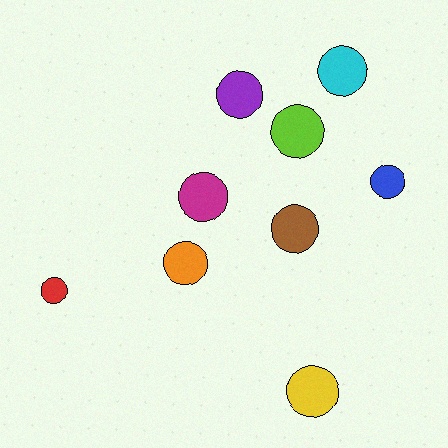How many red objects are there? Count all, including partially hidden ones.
There is 1 red object.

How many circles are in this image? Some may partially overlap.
There are 9 circles.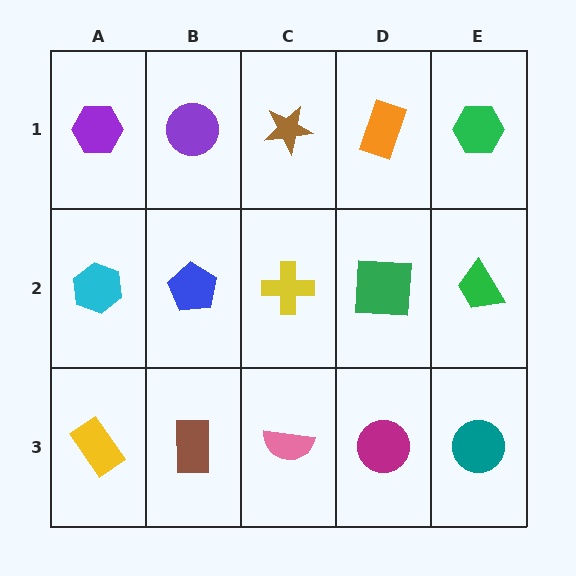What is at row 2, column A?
A cyan hexagon.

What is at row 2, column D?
A green square.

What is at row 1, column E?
A green hexagon.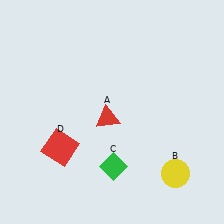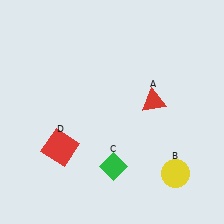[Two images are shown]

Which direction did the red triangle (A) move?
The red triangle (A) moved right.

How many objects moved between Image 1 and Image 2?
1 object moved between the two images.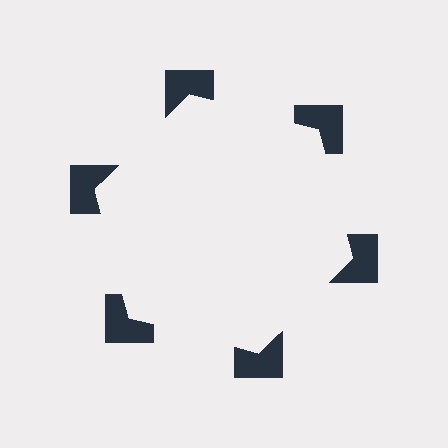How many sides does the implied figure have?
6 sides.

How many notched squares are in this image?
There are 6 — one at each vertex of the illusory hexagon.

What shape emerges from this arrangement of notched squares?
An illusory hexagon — its edges are inferred from the aligned wedge cuts in the notched squares, not physically drawn.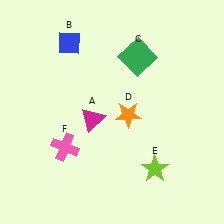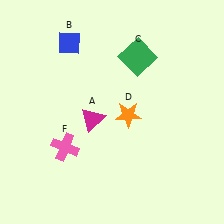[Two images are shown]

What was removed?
The lime star (E) was removed in Image 2.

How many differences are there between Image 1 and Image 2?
There is 1 difference between the two images.